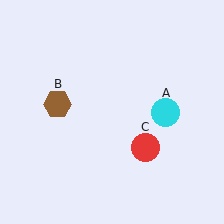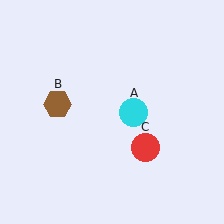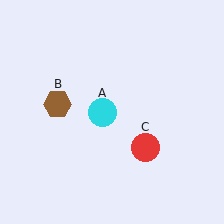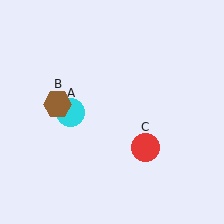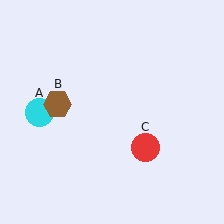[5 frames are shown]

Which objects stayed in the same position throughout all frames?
Brown hexagon (object B) and red circle (object C) remained stationary.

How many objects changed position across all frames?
1 object changed position: cyan circle (object A).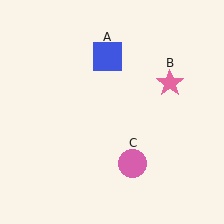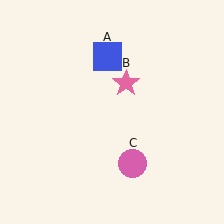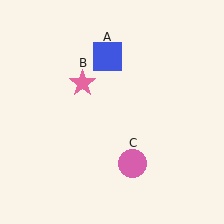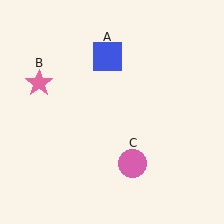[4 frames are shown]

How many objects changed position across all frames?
1 object changed position: pink star (object B).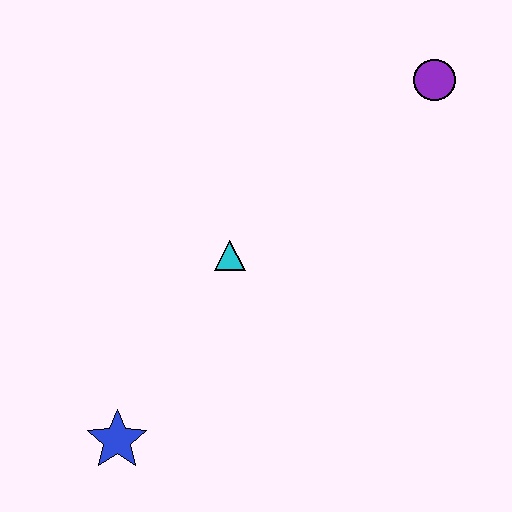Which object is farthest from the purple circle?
The blue star is farthest from the purple circle.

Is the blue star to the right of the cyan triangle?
No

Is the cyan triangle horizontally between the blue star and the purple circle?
Yes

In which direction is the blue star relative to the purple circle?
The blue star is below the purple circle.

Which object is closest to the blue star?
The cyan triangle is closest to the blue star.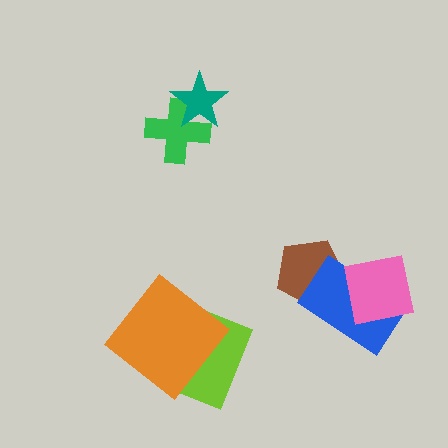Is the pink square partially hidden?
No, no other shape covers it.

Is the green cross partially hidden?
Yes, it is partially covered by another shape.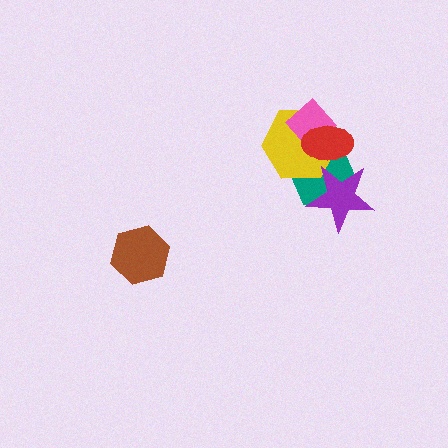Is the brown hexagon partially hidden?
No, no other shape covers it.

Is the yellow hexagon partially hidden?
Yes, it is partially covered by another shape.